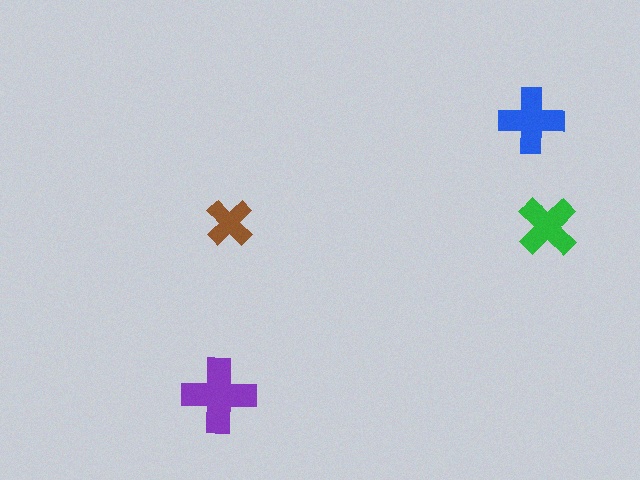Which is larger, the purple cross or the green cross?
The purple one.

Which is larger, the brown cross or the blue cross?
The blue one.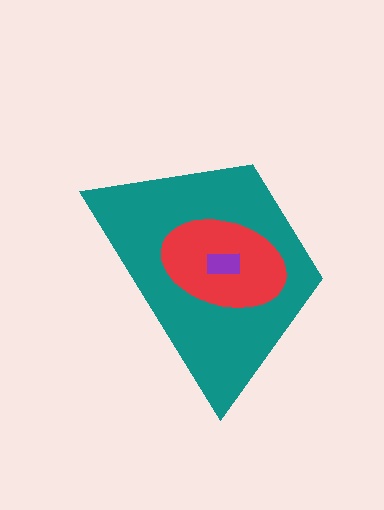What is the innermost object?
The purple rectangle.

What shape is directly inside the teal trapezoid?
The red ellipse.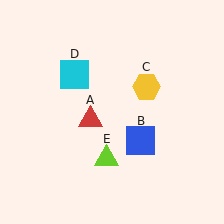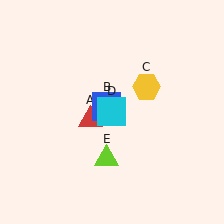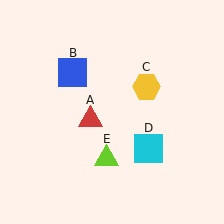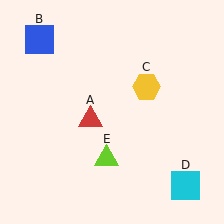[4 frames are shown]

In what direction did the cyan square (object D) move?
The cyan square (object D) moved down and to the right.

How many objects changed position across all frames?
2 objects changed position: blue square (object B), cyan square (object D).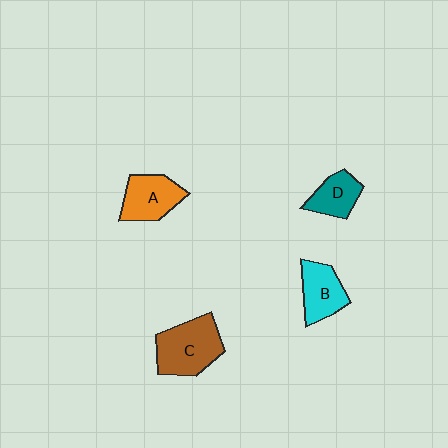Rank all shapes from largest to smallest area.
From largest to smallest: C (brown), A (orange), B (cyan), D (teal).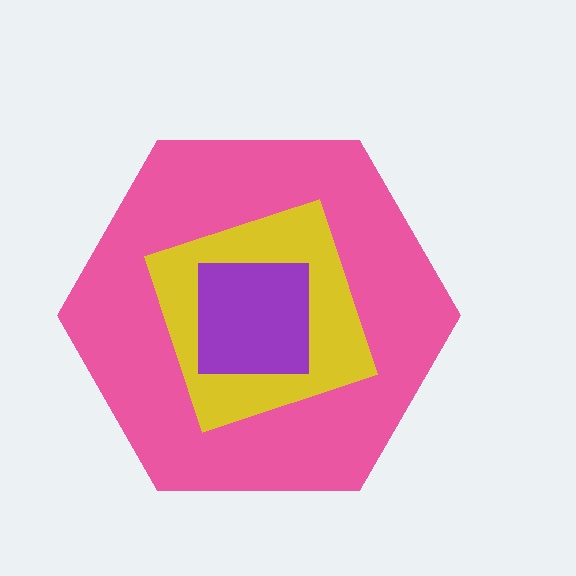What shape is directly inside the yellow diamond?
The purple square.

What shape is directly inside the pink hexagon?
The yellow diamond.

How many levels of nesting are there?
3.